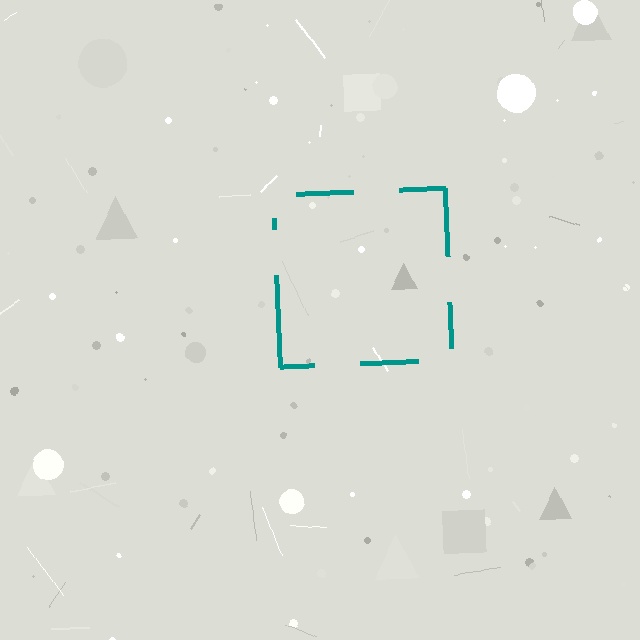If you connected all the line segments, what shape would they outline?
They would outline a square.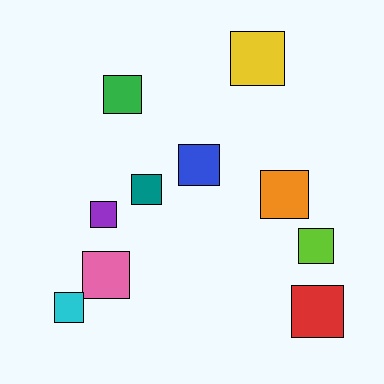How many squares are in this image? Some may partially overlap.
There are 10 squares.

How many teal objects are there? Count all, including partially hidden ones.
There is 1 teal object.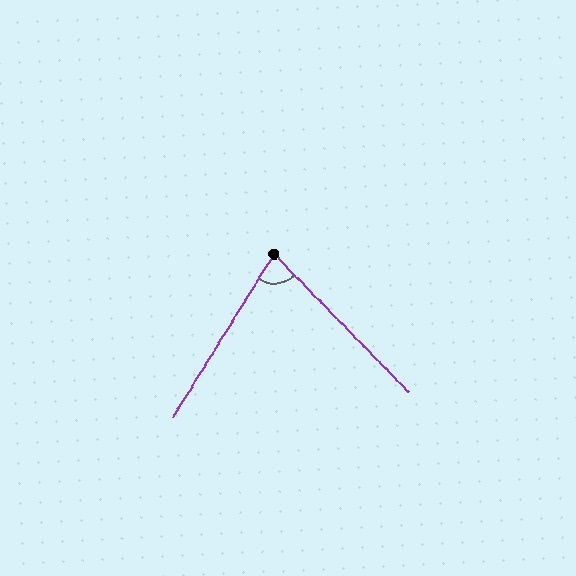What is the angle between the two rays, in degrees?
Approximately 76 degrees.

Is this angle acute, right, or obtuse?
It is acute.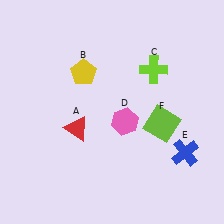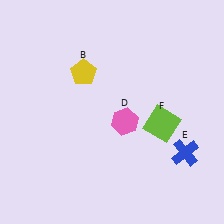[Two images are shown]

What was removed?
The red triangle (A), the lime cross (C) were removed in Image 2.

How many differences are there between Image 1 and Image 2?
There are 2 differences between the two images.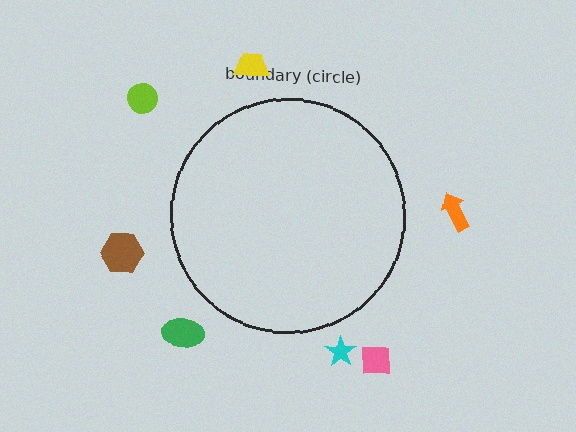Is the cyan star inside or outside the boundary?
Outside.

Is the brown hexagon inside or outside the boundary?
Outside.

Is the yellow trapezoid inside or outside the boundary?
Outside.